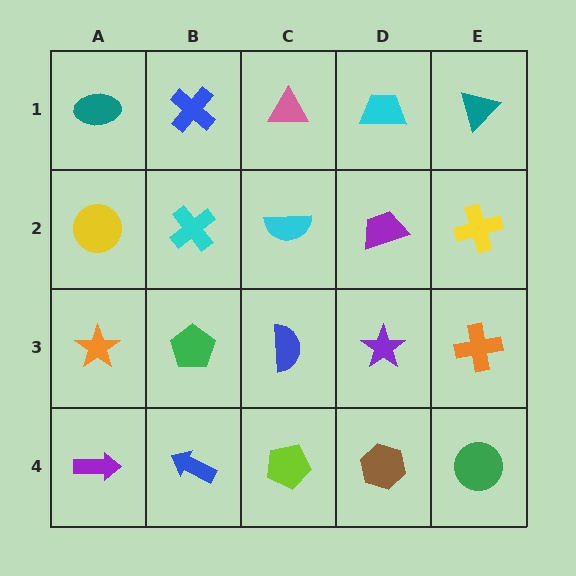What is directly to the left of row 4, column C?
A blue arrow.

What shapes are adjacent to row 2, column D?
A cyan trapezoid (row 1, column D), a purple star (row 3, column D), a cyan semicircle (row 2, column C), a yellow cross (row 2, column E).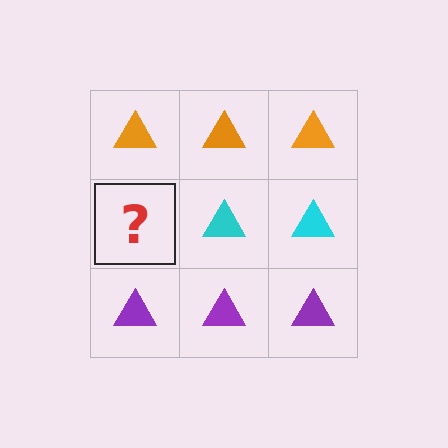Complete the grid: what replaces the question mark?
The question mark should be replaced with a cyan triangle.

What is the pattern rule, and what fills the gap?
The rule is that each row has a consistent color. The gap should be filled with a cyan triangle.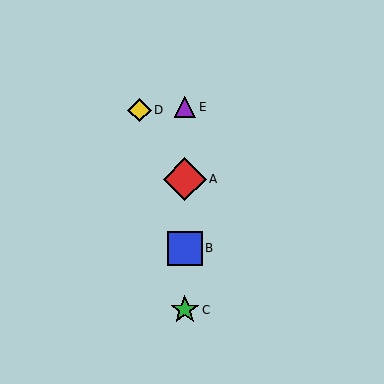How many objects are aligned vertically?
4 objects (A, B, C, E) are aligned vertically.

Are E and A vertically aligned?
Yes, both are at x≈185.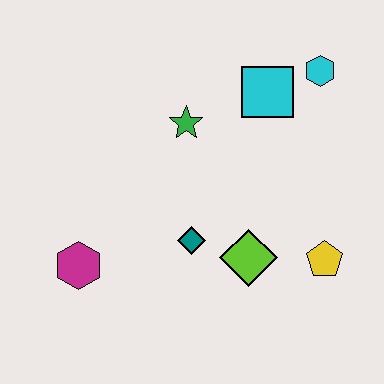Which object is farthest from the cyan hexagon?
The magenta hexagon is farthest from the cyan hexagon.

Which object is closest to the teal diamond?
The lime diamond is closest to the teal diamond.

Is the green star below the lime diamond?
No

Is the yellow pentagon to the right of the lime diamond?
Yes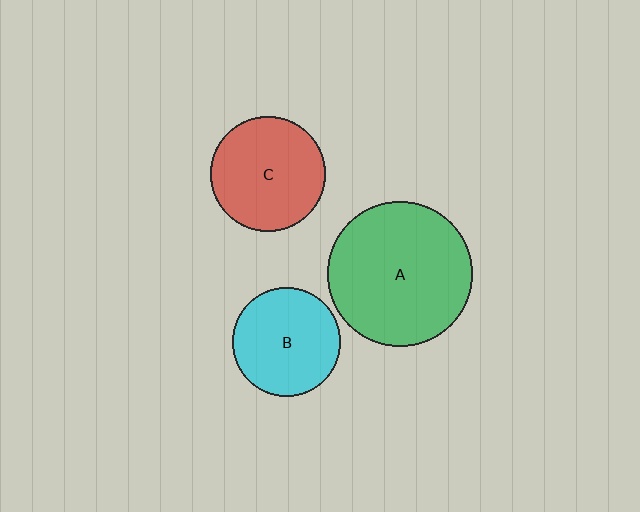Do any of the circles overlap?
No, none of the circles overlap.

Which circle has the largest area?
Circle A (green).